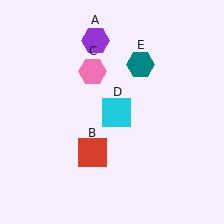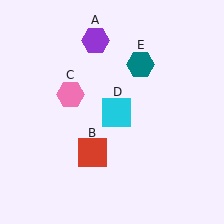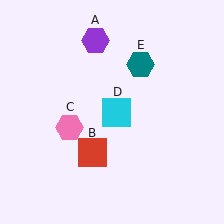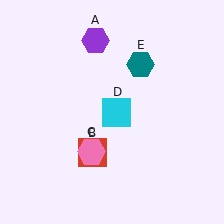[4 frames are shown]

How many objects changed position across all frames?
1 object changed position: pink hexagon (object C).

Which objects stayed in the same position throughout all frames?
Purple hexagon (object A) and red square (object B) and cyan square (object D) and teal hexagon (object E) remained stationary.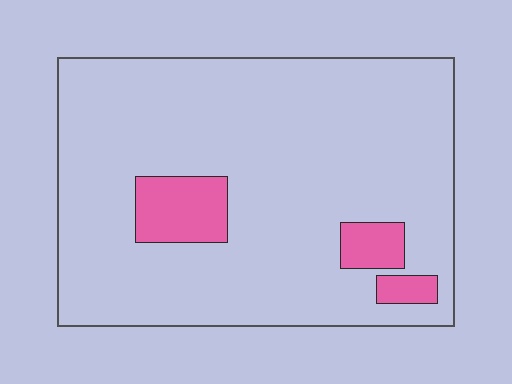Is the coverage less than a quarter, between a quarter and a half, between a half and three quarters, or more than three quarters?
Less than a quarter.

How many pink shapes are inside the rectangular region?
3.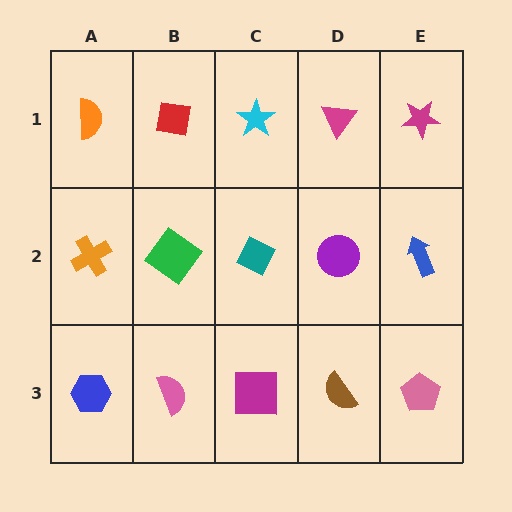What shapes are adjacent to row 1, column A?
An orange cross (row 2, column A), a red square (row 1, column B).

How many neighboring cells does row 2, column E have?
3.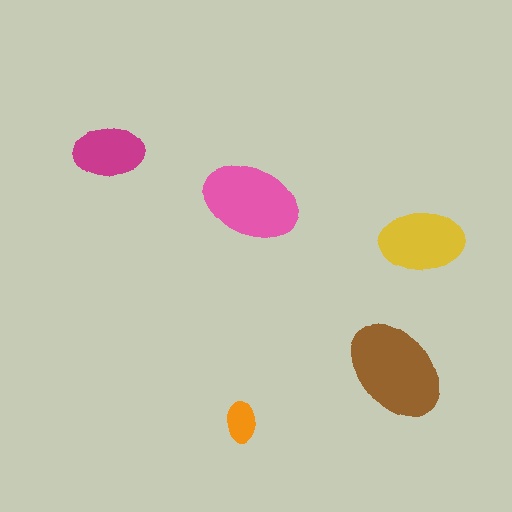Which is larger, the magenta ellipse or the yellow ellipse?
The yellow one.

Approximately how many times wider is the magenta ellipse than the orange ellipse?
About 1.5 times wider.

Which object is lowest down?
The orange ellipse is bottommost.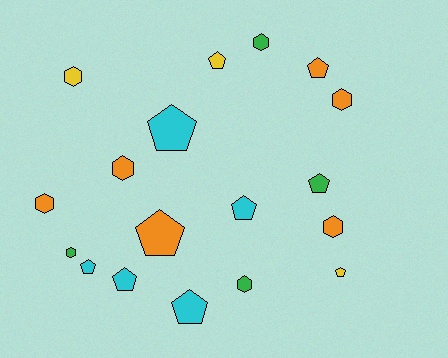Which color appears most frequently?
Orange, with 6 objects.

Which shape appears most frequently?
Pentagon, with 10 objects.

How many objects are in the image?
There are 18 objects.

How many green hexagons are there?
There are 3 green hexagons.